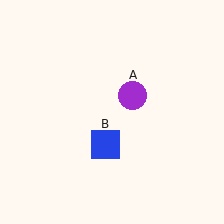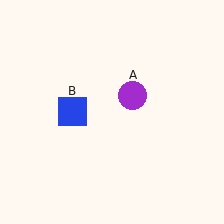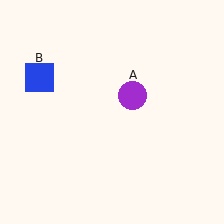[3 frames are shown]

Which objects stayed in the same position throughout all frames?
Purple circle (object A) remained stationary.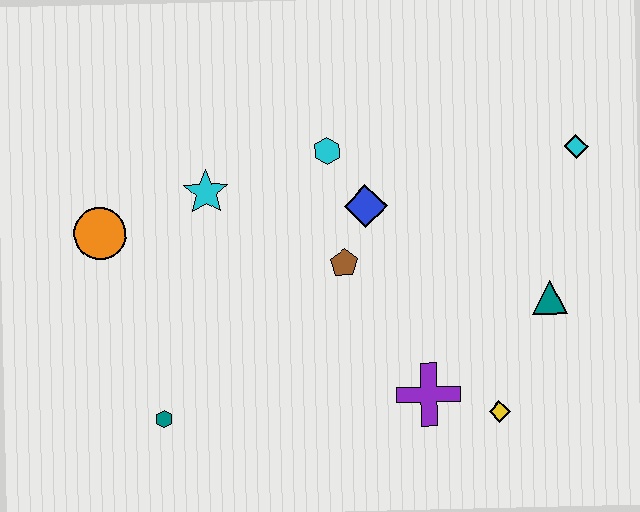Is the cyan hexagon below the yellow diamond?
No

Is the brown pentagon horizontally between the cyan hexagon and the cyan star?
No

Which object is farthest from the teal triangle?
The orange circle is farthest from the teal triangle.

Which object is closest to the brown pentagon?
The blue diamond is closest to the brown pentagon.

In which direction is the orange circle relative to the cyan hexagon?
The orange circle is to the left of the cyan hexagon.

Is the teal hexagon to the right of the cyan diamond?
No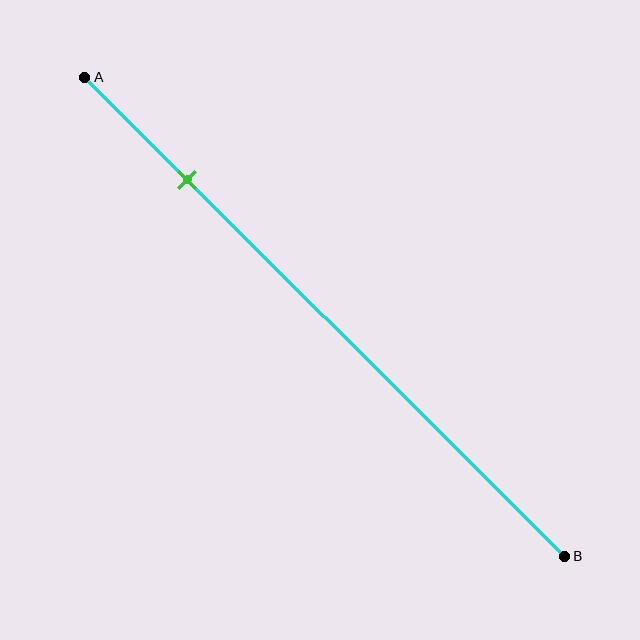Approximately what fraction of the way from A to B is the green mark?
The green mark is approximately 20% of the way from A to B.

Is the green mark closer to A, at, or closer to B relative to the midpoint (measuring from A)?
The green mark is closer to point A than the midpoint of segment AB.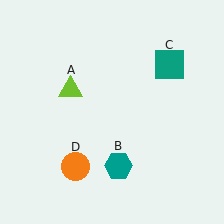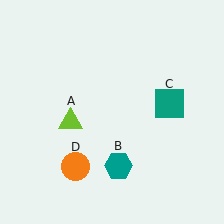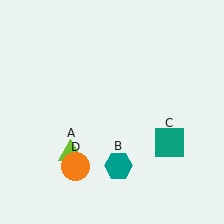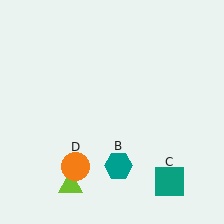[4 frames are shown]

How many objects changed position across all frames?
2 objects changed position: lime triangle (object A), teal square (object C).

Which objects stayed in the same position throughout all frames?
Teal hexagon (object B) and orange circle (object D) remained stationary.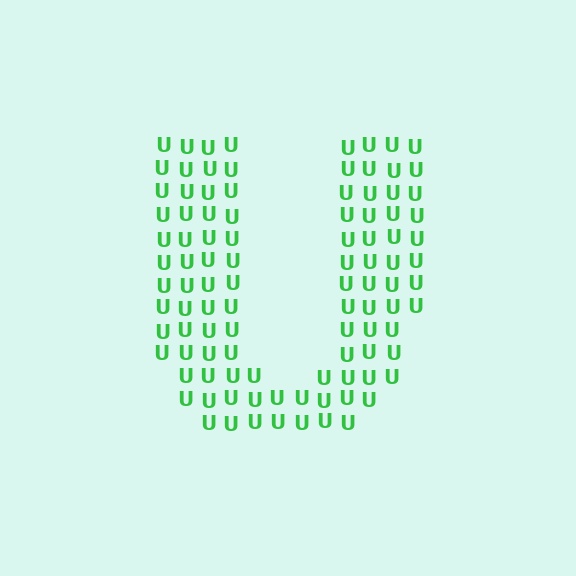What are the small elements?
The small elements are letter U's.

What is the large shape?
The large shape is the letter U.